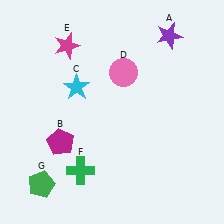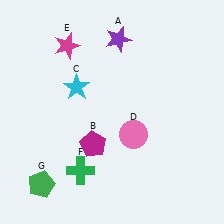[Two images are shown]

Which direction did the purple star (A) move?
The purple star (A) moved left.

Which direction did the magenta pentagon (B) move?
The magenta pentagon (B) moved right.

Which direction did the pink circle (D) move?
The pink circle (D) moved down.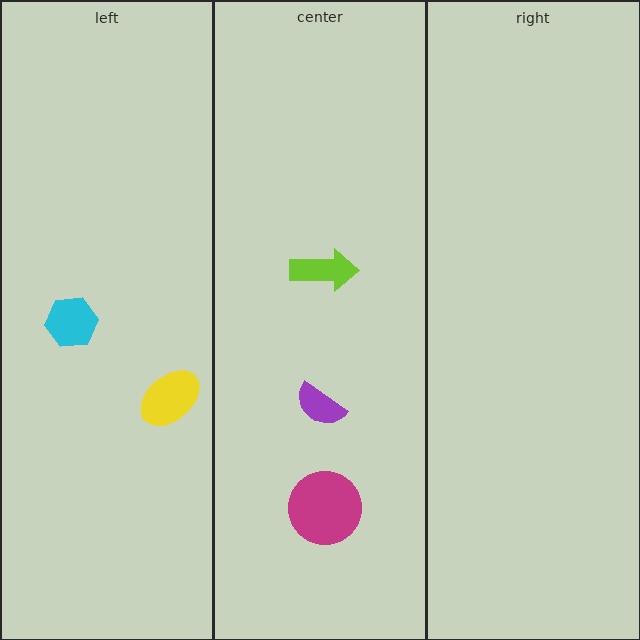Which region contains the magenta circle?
The center region.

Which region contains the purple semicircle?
The center region.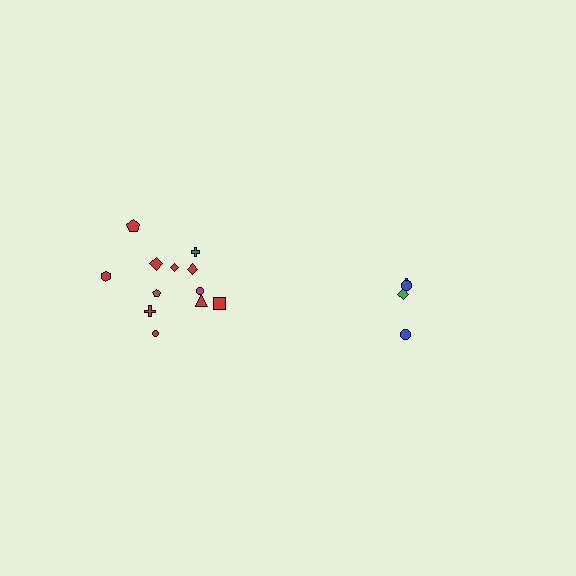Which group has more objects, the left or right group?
The left group.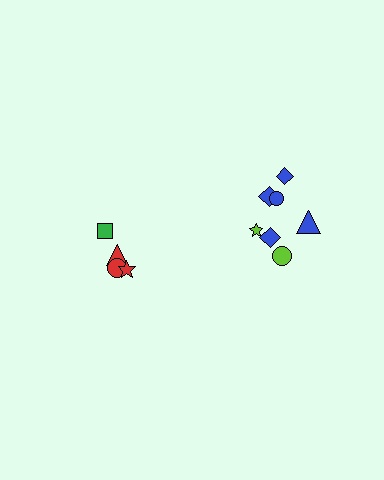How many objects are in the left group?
There are 4 objects.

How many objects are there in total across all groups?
There are 11 objects.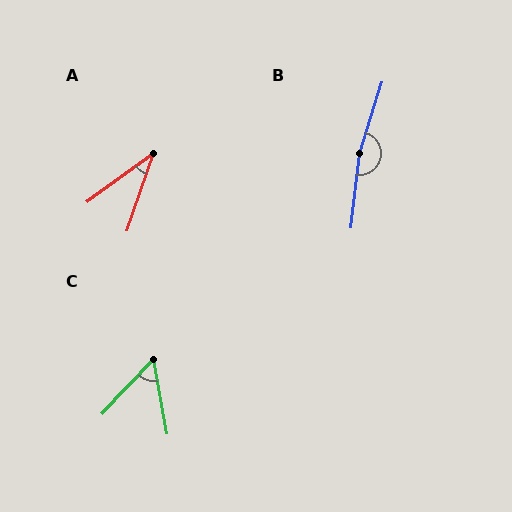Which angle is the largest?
B, at approximately 169 degrees.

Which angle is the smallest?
A, at approximately 35 degrees.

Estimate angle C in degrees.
Approximately 53 degrees.